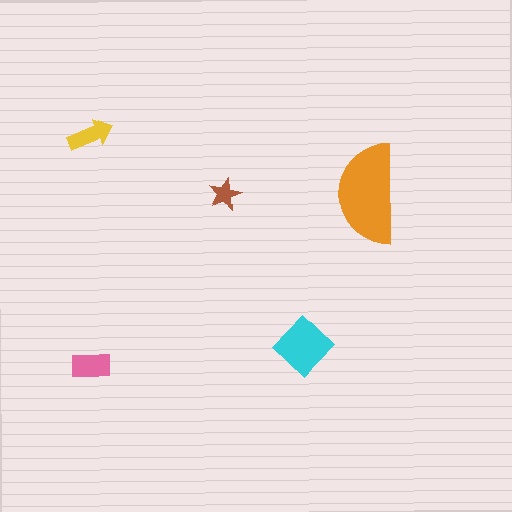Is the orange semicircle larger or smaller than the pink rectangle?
Larger.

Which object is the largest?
The orange semicircle.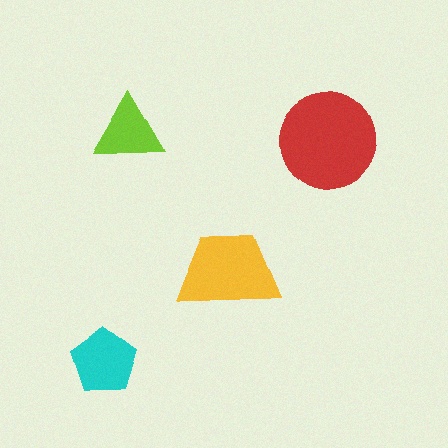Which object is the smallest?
The lime triangle.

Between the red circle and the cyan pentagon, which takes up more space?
The red circle.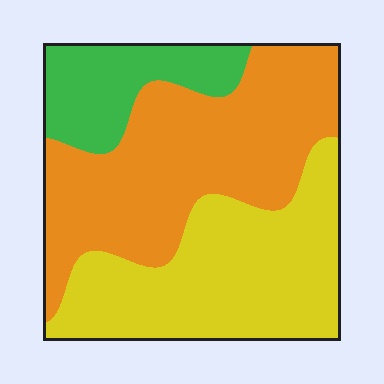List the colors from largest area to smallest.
From largest to smallest: orange, yellow, green.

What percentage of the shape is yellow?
Yellow takes up about three eighths (3/8) of the shape.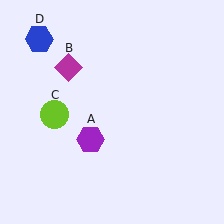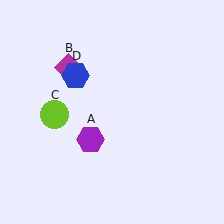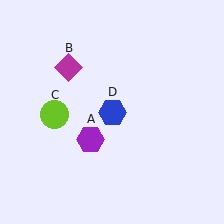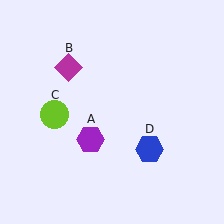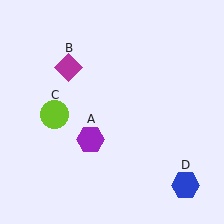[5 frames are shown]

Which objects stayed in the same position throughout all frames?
Purple hexagon (object A) and magenta diamond (object B) and lime circle (object C) remained stationary.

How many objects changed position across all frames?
1 object changed position: blue hexagon (object D).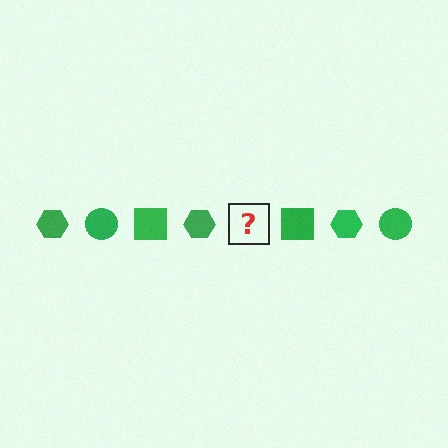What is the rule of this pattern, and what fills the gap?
The rule is that the pattern cycles through hexagon, circle, square shapes in green. The gap should be filled with a green circle.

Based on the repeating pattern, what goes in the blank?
The blank should be a green circle.